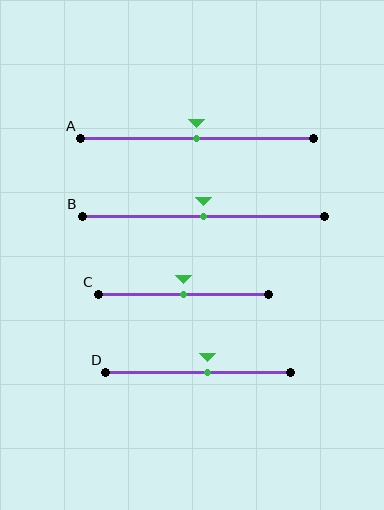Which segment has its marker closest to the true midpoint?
Segment A has its marker closest to the true midpoint.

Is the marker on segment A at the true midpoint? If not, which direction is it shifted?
Yes, the marker on segment A is at the true midpoint.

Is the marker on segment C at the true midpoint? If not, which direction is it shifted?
Yes, the marker on segment C is at the true midpoint.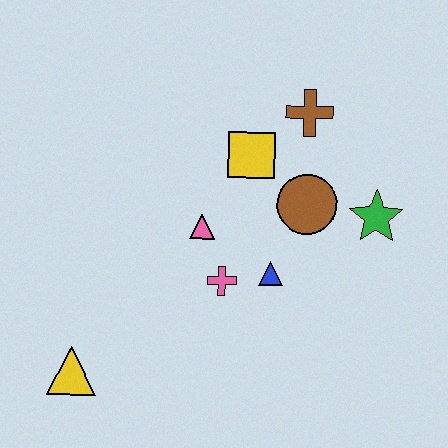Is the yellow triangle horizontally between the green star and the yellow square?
No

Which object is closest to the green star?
The brown circle is closest to the green star.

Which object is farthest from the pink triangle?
The yellow triangle is farthest from the pink triangle.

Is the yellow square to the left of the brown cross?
Yes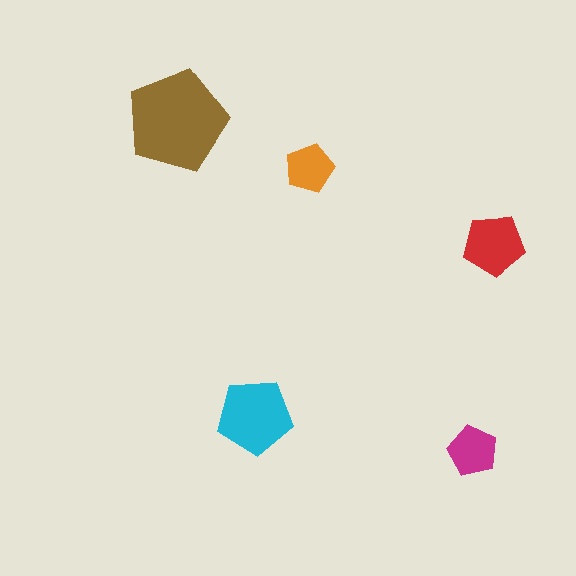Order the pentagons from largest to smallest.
the brown one, the cyan one, the red one, the magenta one, the orange one.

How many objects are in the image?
There are 5 objects in the image.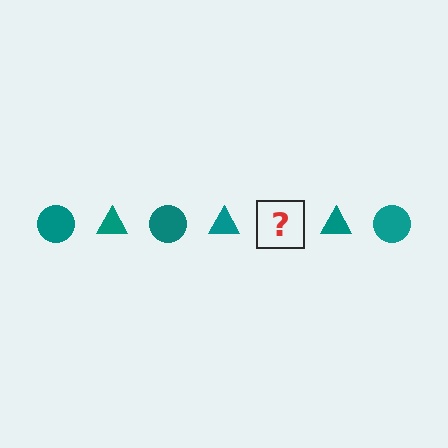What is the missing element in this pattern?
The missing element is a teal circle.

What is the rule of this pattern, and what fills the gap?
The rule is that the pattern cycles through circle, triangle shapes in teal. The gap should be filled with a teal circle.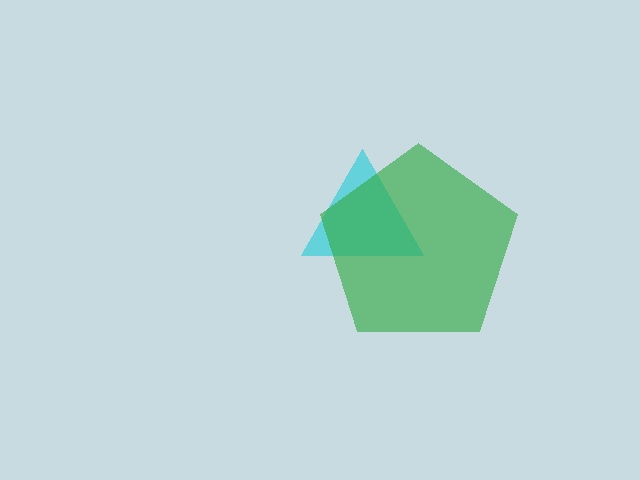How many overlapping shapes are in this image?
There are 2 overlapping shapes in the image.